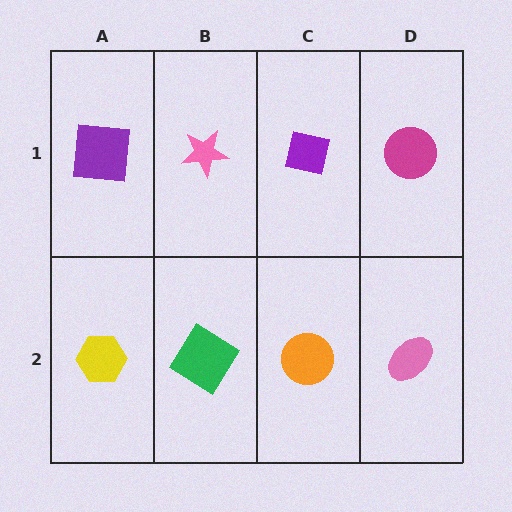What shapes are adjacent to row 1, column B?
A green diamond (row 2, column B), a purple square (row 1, column A), a purple square (row 1, column C).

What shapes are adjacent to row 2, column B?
A pink star (row 1, column B), a yellow hexagon (row 2, column A), an orange circle (row 2, column C).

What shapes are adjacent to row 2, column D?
A magenta circle (row 1, column D), an orange circle (row 2, column C).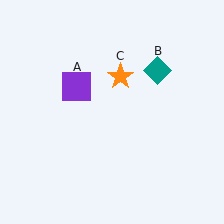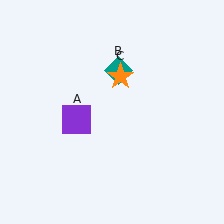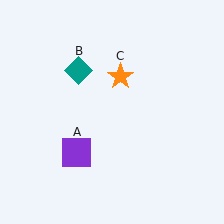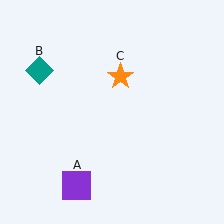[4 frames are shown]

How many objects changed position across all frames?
2 objects changed position: purple square (object A), teal diamond (object B).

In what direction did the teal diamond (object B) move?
The teal diamond (object B) moved left.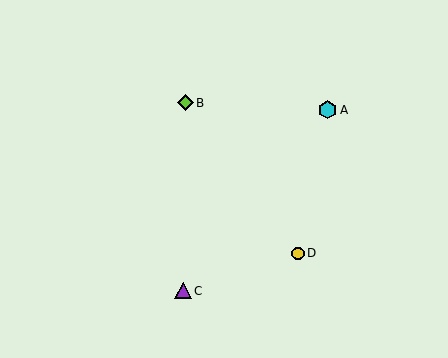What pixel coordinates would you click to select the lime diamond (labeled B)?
Click at (185, 103) to select the lime diamond B.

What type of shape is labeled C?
Shape C is a purple triangle.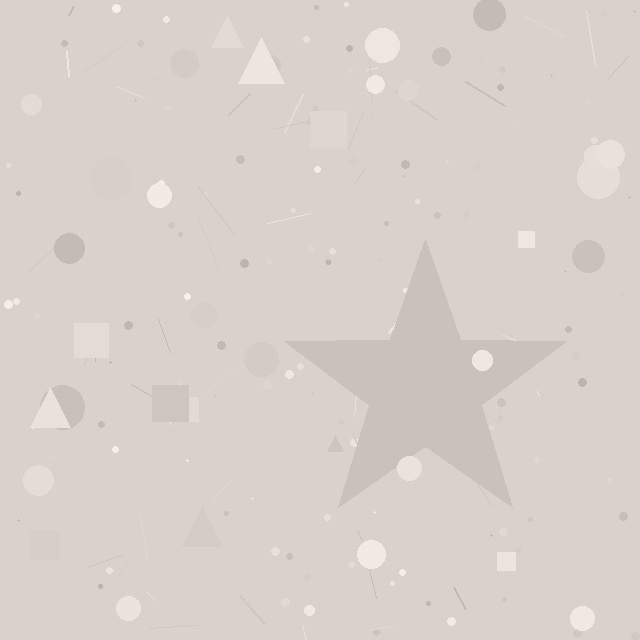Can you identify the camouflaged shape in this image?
The camouflaged shape is a star.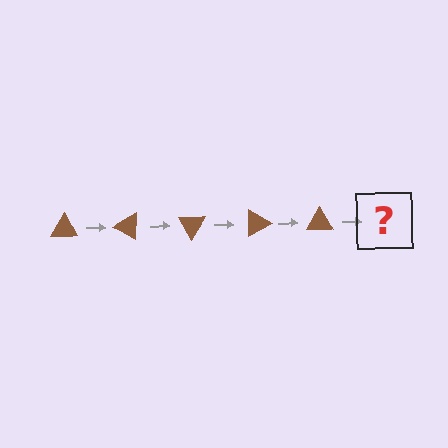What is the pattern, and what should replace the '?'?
The pattern is that the triangle rotates 30 degrees each step. The '?' should be a brown triangle rotated 150 degrees.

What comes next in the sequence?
The next element should be a brown triangle rotated 150 degrees.